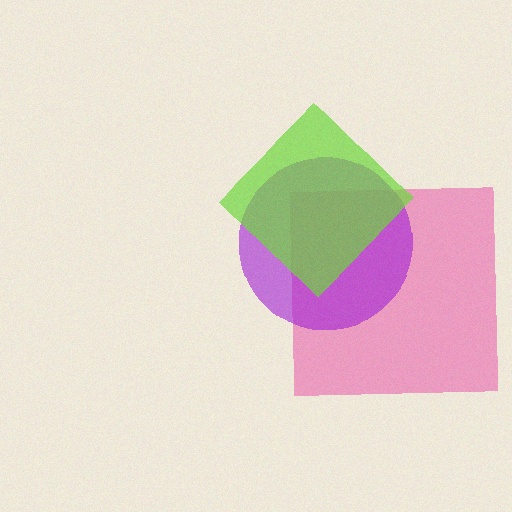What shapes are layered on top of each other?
The layered shapes are: a pink square, a purple circle, a lime diamond.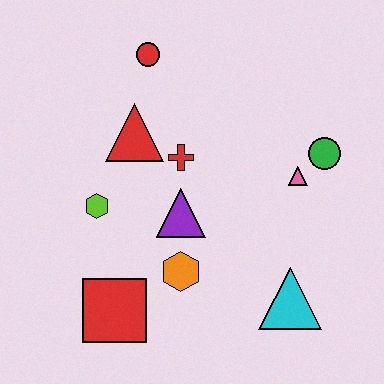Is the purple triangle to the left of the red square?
No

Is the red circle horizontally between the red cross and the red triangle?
Yes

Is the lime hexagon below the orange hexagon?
No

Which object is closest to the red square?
The orange hexagon is closest to the red square.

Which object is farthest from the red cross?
The cyan triangle is farthest from the red cross.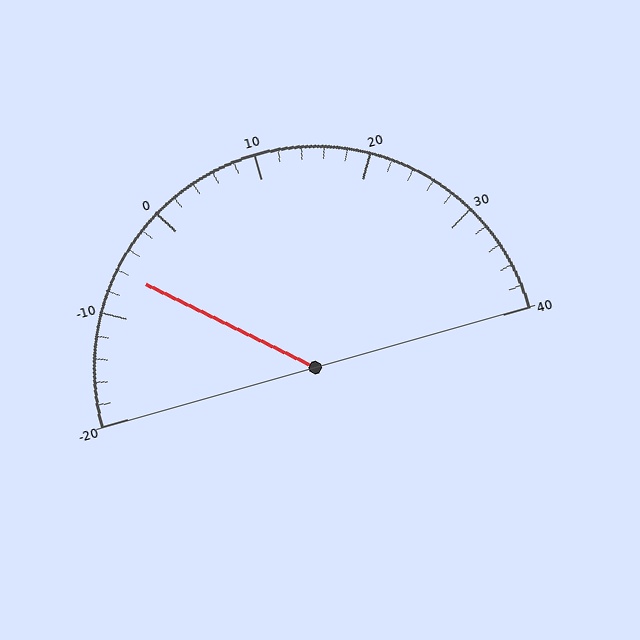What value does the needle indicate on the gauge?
The needle indicates approximately -6.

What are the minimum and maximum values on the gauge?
The gauge ranges from -20 to 40.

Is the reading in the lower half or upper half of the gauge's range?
The reading is in the lower half of the range (-20 to 40).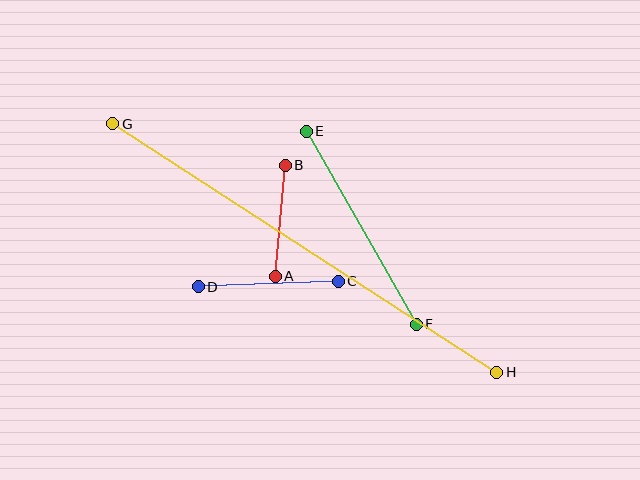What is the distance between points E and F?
The distance is approximately 222 pixels.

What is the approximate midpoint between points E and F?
The midpoint is at approximately (361, 228) pixels.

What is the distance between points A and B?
The distance is approximately 111 pixels.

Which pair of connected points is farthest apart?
Points G and H are farthest apart.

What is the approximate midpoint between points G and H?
The midpoint is at approximately (305, 248) pixels.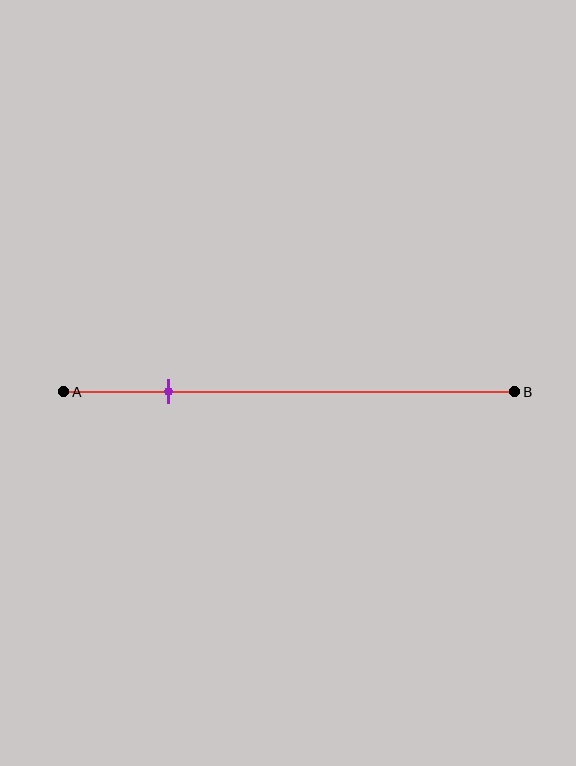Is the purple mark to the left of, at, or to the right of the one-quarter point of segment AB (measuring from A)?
The purple mark is approximately at the one-quarter point of segment AB.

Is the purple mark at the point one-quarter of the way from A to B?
Yes, the mark is approximately at the one-quarter point.